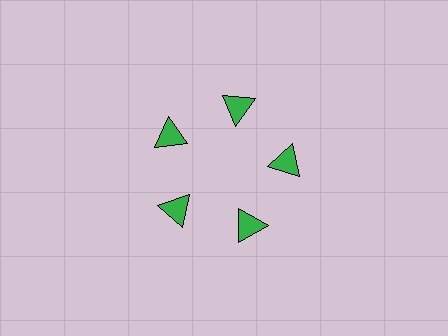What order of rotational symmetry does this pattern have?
This pattern has 5-fold rotational symmetry.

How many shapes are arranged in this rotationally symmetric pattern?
There are 5 shapes, arranged in 5 groups of 1.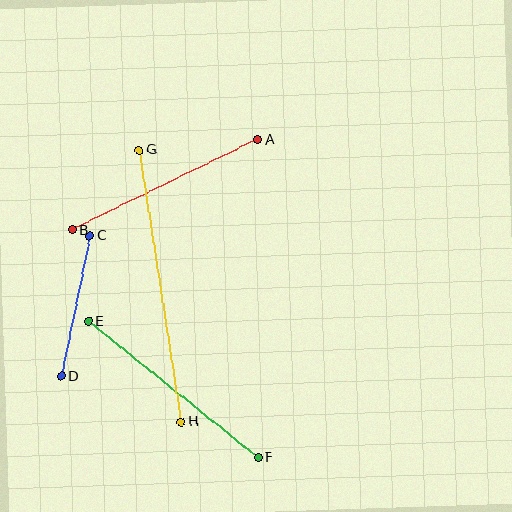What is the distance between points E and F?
The distance is approximately 218 pixels.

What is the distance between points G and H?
The distance is approximately 275 pixels.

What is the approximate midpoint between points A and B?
The midpoint is at approximately (165, 185) pixels.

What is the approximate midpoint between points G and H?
The midpoint is at approximately (160, 286) pixels.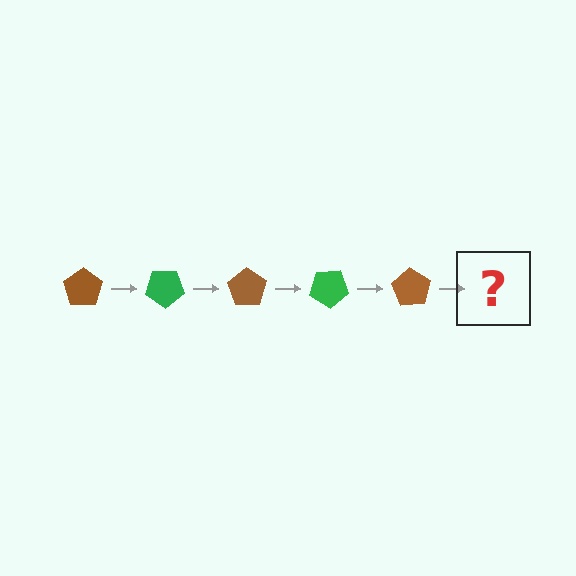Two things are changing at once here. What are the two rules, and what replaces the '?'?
The two rules are that it rotates 35 degrees each step and the color cycles through brown and green. The '?' should be a green pentagon, rotated 175 degrees from the start.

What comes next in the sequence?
The next element should be a green pentagon, rotated 175 degrees from the start.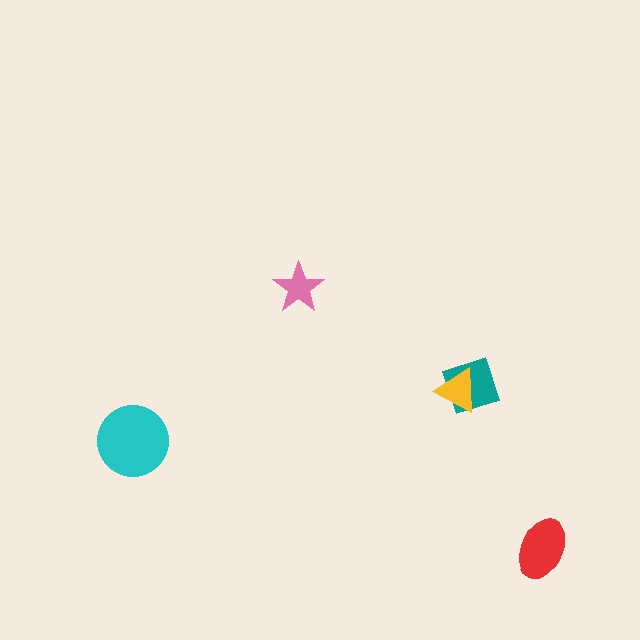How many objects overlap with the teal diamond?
1 object overlaps with the teal diamond.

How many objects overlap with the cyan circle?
0 objects overlap with the cyan circle.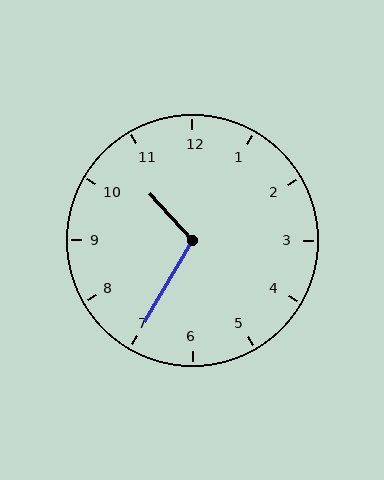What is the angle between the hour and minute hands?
Approximately 108 degrees.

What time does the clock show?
10:35.